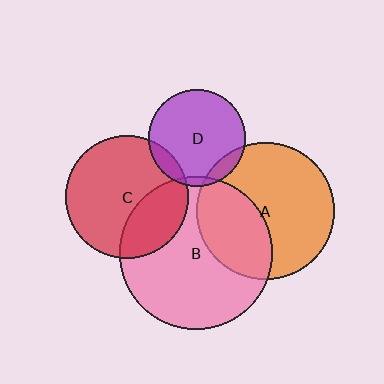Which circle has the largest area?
Circle B (pink).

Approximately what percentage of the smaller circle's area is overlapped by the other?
Approximately 35%.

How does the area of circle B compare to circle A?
Approximately 1.2 times.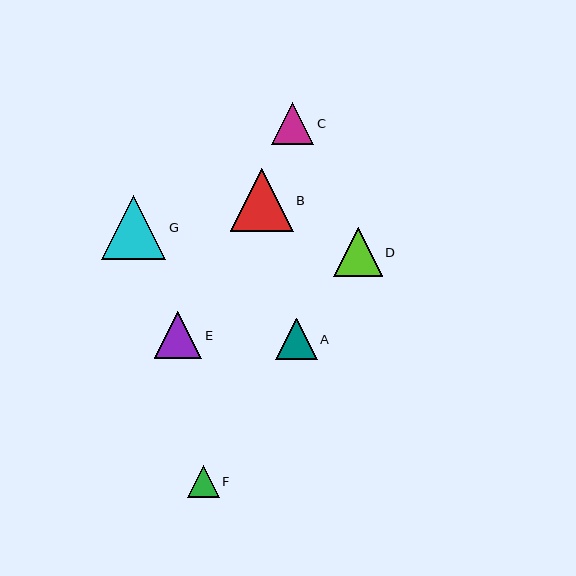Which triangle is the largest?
Triangle G is the largest with a size of approximately 64 pixels.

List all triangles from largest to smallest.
From largest to smallest: G, B, D, E, C, A, F.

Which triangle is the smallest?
Triangle F is the smallest with a size of approximately 32 pixels.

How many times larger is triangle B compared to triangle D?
Triangle B is approximately 1.3 times the size of triangle D.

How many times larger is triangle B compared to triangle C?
Triangle B is approximately 1.5 times the size of triangle C.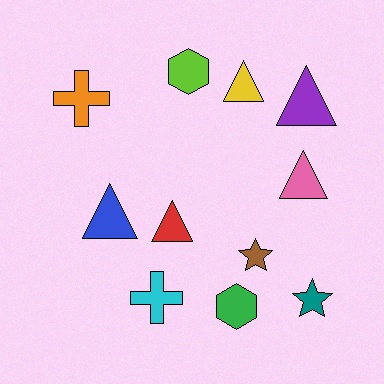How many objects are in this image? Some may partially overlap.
There are 11 objects.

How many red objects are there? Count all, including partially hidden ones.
There is 1 red object.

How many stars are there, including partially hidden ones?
There are 2 stars.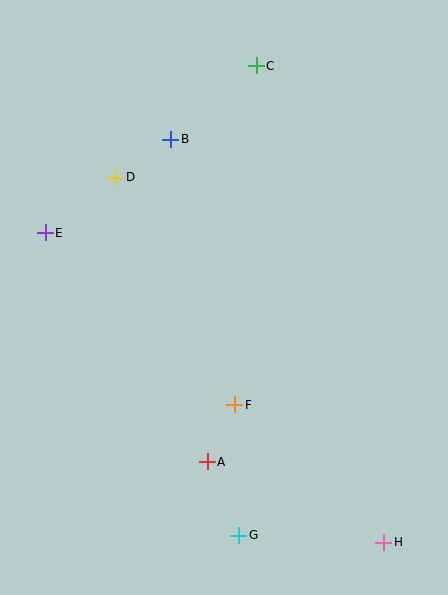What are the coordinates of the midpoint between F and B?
The midpoint between F and B is at (203, 272).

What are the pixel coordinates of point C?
Point C is at (256, 66).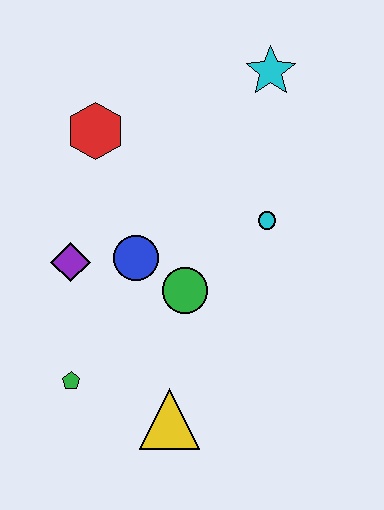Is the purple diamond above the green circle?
Yes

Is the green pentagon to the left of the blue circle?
Yes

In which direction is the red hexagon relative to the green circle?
The red hexagon is above the green circle.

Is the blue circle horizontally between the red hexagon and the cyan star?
Yes